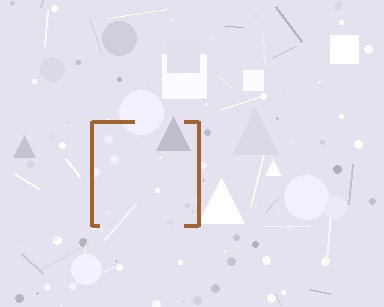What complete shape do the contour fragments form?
The contour fragments form a square.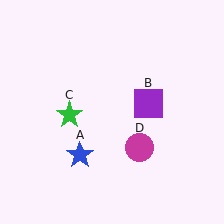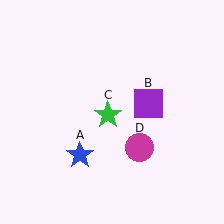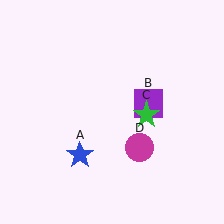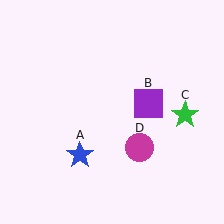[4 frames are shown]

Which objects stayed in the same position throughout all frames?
Blue star (object A) and purple square (object B) and magenta circle (object D) remained stationary.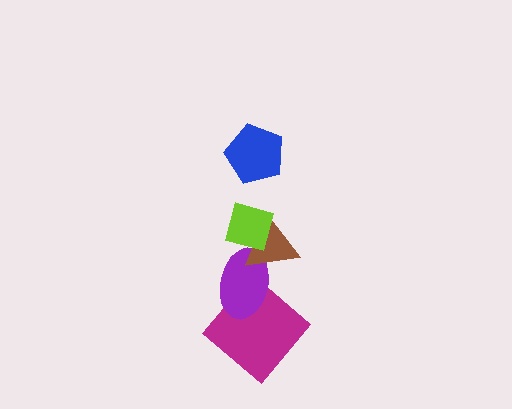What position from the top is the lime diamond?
The lime diamond is 2nd from the top.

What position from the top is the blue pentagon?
The blue pentagon is 1st from the top.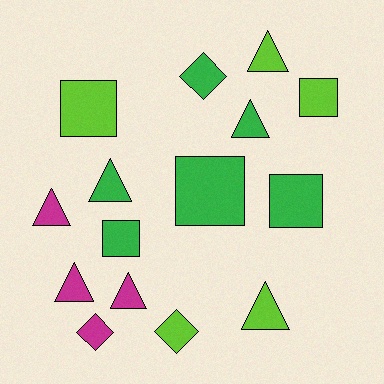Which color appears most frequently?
Green, with 6 objects.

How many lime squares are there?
There are 2 lime squares.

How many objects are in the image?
There are 15 objects.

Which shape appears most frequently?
Triangle, with 7 objects.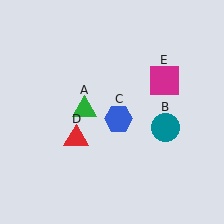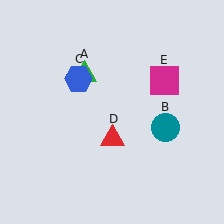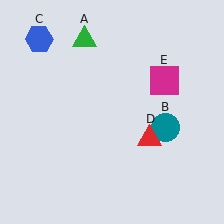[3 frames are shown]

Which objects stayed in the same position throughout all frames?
Teal circle (object B) and magenta square (object E) remained stationary.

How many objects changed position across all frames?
3 objects changed position: green triangle (object A), blue hexagon (object C), red triangle (object D).